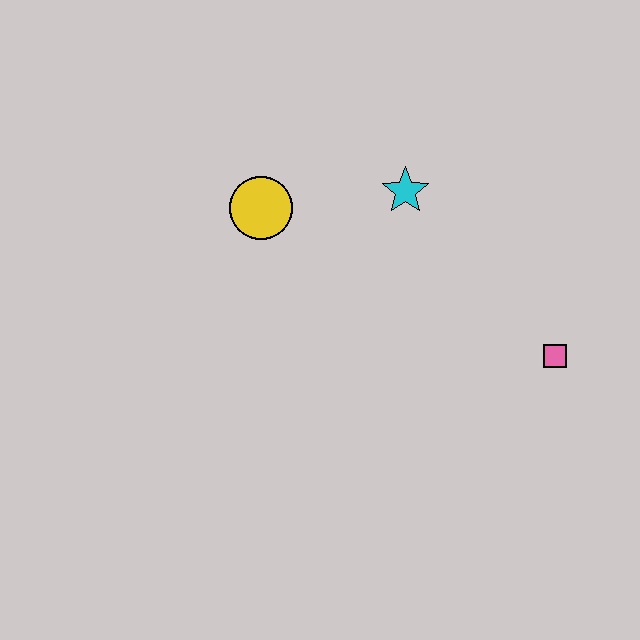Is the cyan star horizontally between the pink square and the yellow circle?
Yes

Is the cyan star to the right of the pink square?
No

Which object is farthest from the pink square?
The yellow circle is farthest from the pink square.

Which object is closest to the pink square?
The cyan star is closest to the pink square.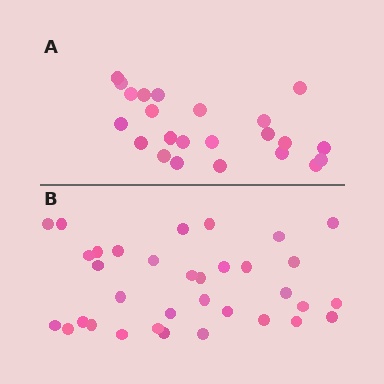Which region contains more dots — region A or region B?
Region B (the bottom region) has more dots.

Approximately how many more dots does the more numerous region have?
Region B has roughly 12 or so more dots than region A.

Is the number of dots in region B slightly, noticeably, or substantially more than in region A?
Region B has substantially more. The ratio is roughly 1.5 to 1.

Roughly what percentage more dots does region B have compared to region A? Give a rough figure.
About 50% more.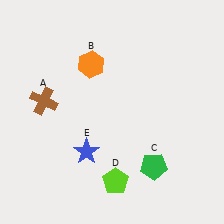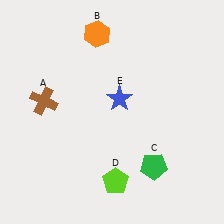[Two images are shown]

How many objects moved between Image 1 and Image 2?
2 objects moved between the two images.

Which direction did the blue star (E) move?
The blue star (E) moved up.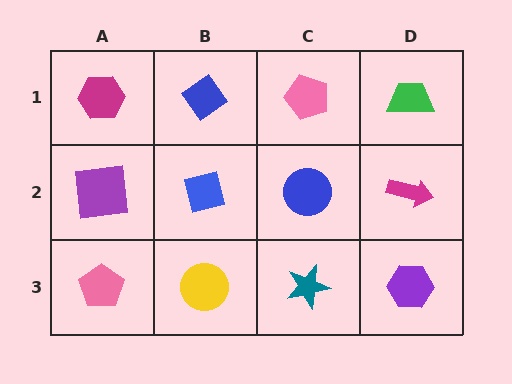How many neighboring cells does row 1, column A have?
2.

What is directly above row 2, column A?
A magenta hexagon.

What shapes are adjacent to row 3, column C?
A blue circle (row 2, column C), a yellow circle (row 3, column B), a purple hexagon (row 3, column D).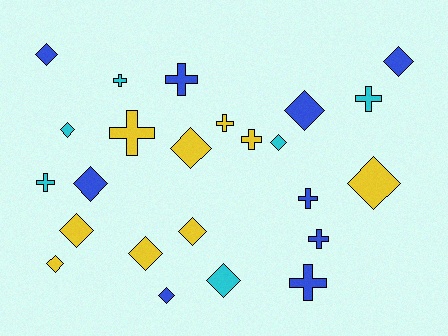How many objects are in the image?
There are 24 objects.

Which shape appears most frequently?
Diamond, with 14 objects.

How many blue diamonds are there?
There are 5 blue diamonds.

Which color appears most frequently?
Yellow, with 9 objects.